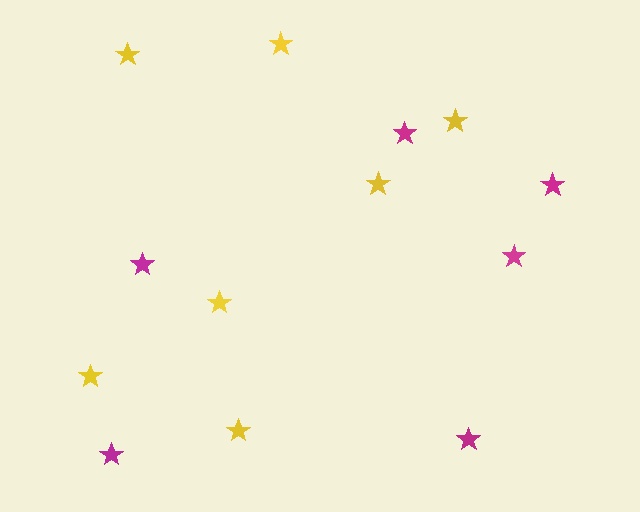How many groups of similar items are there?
There are 2 groups: one group of magenta stars (6) and one group of yellow stars (7).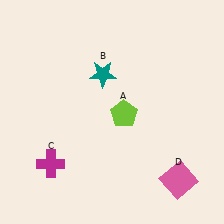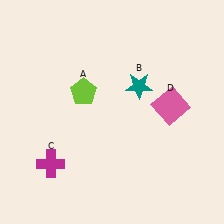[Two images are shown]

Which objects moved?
The objects that moved are: the lime pentagon (A), the teal star (B), the pink square (D).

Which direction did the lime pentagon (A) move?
The lime pentagon (A) moved left.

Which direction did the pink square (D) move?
The pink square (D) moved up.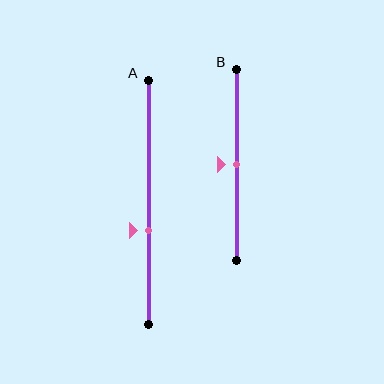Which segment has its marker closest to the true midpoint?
Segment B has its marker closest to the true midpoint.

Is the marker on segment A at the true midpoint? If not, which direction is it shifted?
No, the marker on segment A is shifted downward by about 12% of the segment length.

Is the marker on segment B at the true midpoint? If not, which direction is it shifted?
Yes, the marker on segment B is at the true midpoint.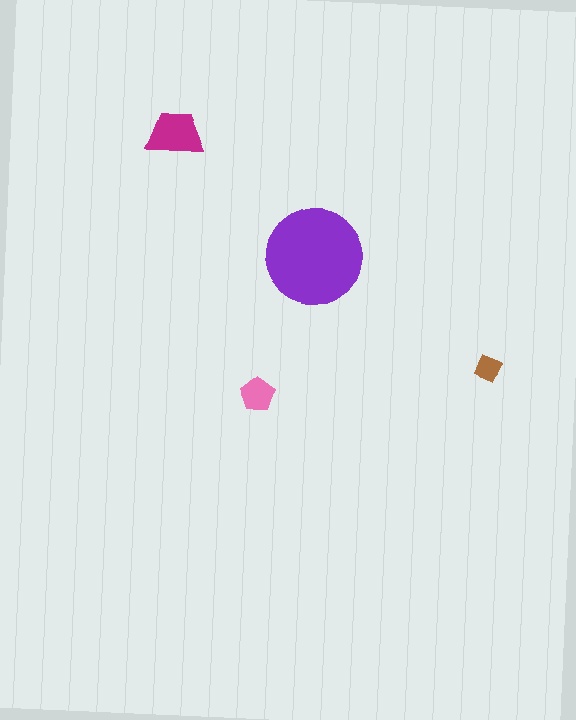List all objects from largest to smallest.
The purple circle, the magenta trapezoid, the pink pentagon, the brown diamond.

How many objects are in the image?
There are 4 objects in the image.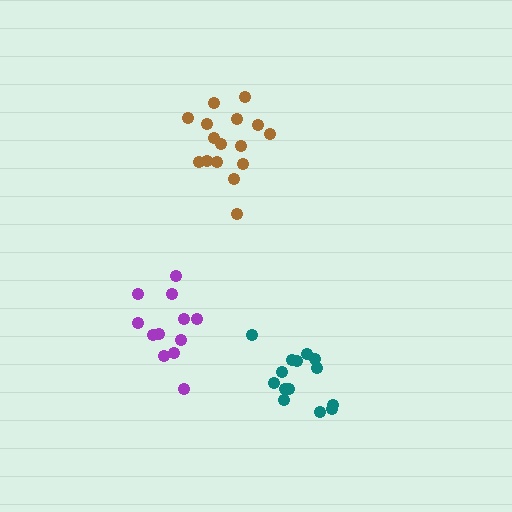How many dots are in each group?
Group 1: 14 dots, Group 2: 16 dots, Group 3: 12 dots (42 total).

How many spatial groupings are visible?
There are 3 spatial groupings.